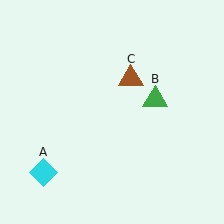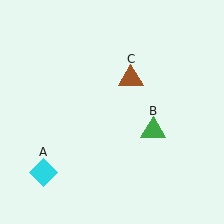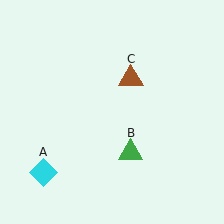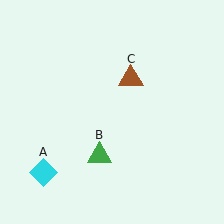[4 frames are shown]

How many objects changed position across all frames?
1 object changed position: green triangle (object B).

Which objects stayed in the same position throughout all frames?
Cyan diamond (object A) and brown triangle (object C) remained stationary.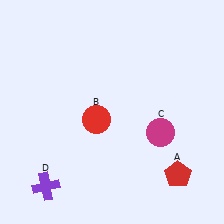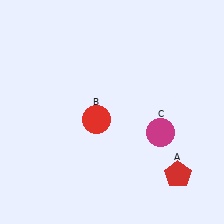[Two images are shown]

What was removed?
The purple cross (D) was removed in Image 2.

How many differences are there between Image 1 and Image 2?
There is 1 difference between the two images.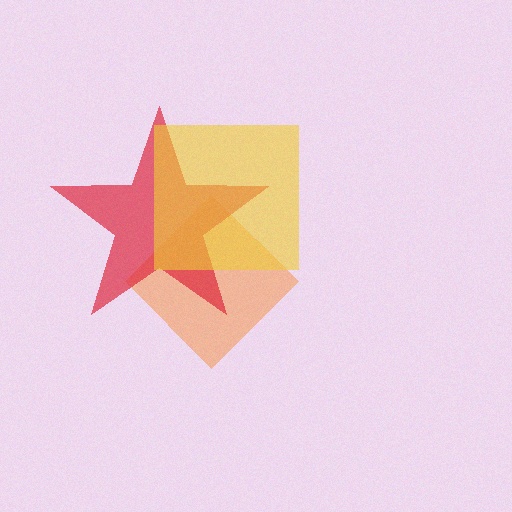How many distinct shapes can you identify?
There are 3 distinct shapes: an orange diamond, a red star, a yellow square.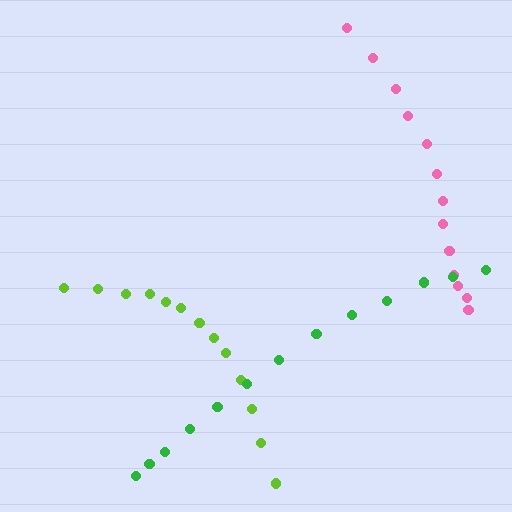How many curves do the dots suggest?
There are 3 distinct paths.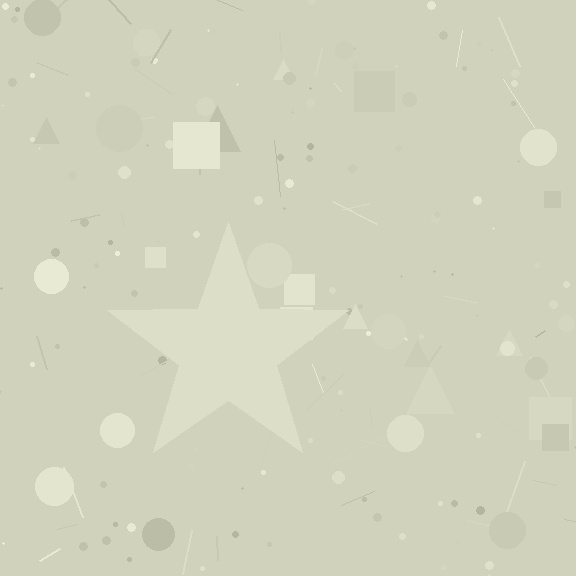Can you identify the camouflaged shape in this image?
The camouflaged shape is a star.